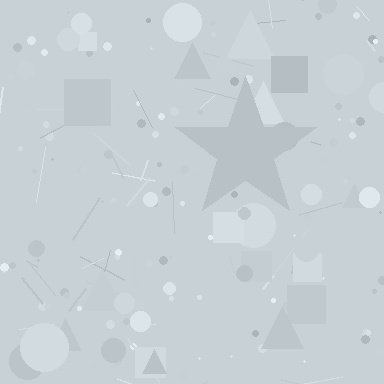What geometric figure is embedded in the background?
A star is embedded in the background.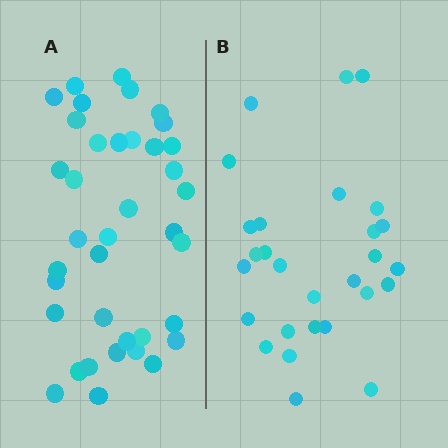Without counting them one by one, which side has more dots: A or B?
Region A (the left region) has more dots.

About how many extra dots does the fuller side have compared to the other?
Region A has roughly 10 or so more dots than region B.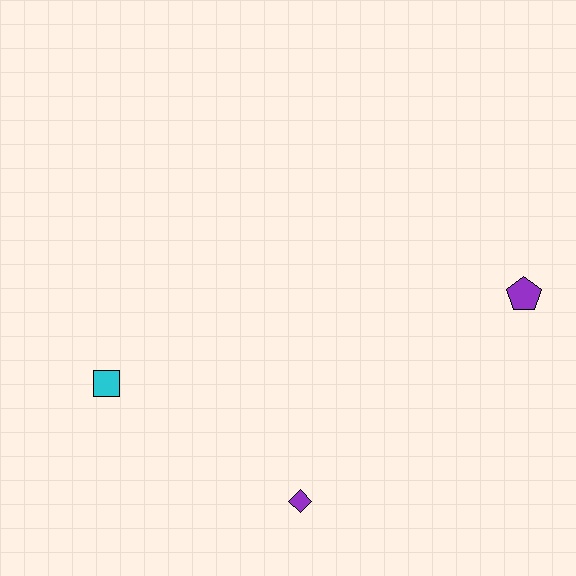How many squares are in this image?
There is 1 square.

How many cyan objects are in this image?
There is 1 cyan object.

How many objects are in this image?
There are 3 objects.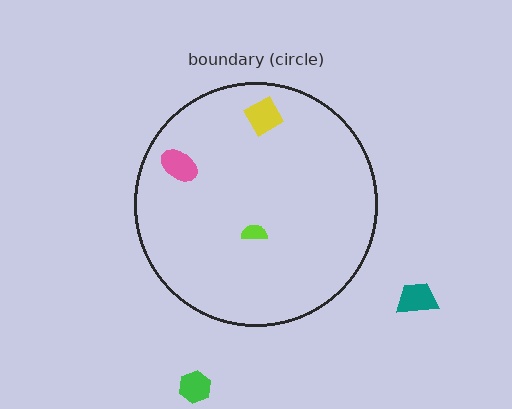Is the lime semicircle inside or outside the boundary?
Inside.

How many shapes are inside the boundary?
3 inside, 2 outside.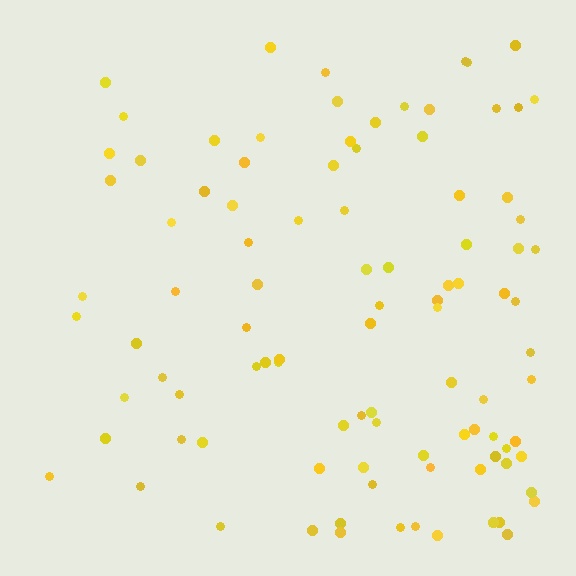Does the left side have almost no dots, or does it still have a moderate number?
Still a moderate number, just noticeably fewer than the right.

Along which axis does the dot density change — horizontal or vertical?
Horizontal.